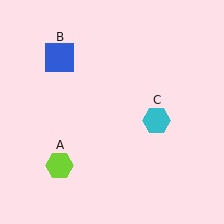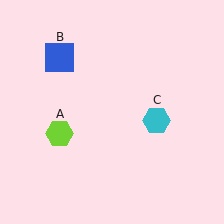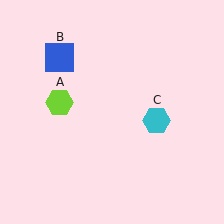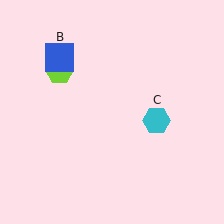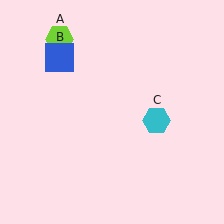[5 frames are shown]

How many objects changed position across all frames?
1 object changed position: lime hexagon (object A).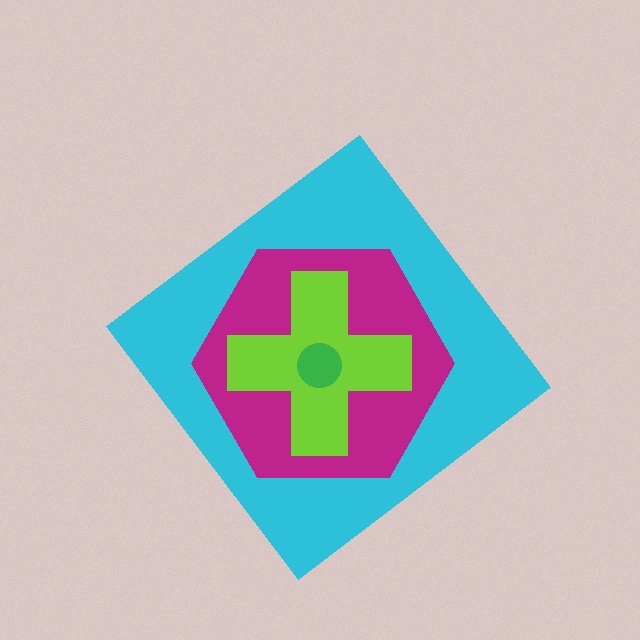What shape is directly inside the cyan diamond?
The magenta hexagon.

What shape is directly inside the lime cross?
The green circle.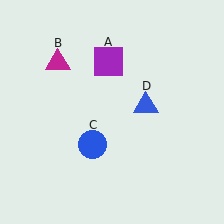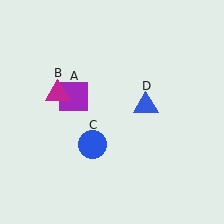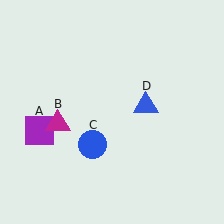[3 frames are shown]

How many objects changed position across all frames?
2 objects changed position: purple square (object A), magenta triangle (object B).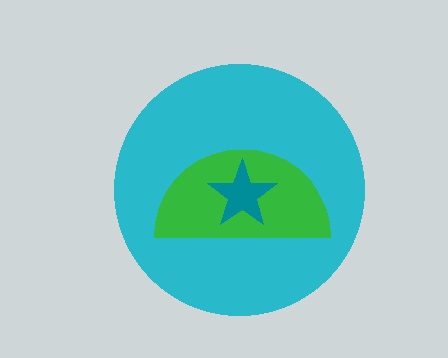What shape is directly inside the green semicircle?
The teal star.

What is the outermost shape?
The cyan circle.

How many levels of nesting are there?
3.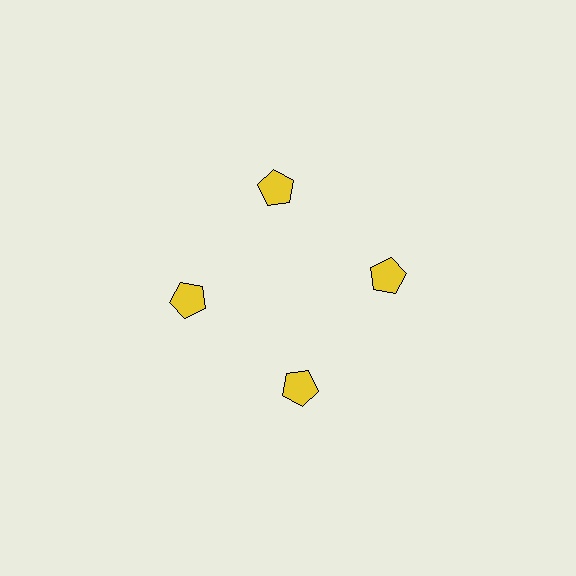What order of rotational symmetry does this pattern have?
This pattern has 4-fold rotational symmetry.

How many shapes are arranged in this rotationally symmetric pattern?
There are 4 shapes, arranged in 4 groups of 1.